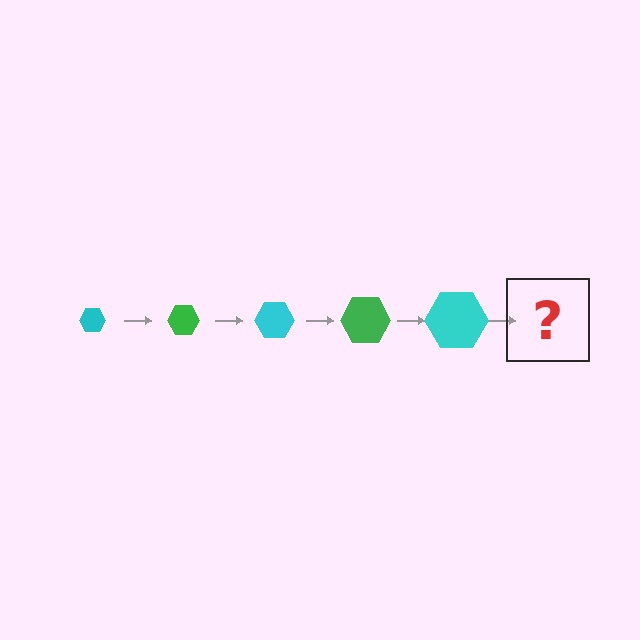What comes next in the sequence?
The next element should be a green hexagon, larger than the previous one.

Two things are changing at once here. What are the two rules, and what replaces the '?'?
The two rules are that the hexagon grows larger each step and the color cycles through cyan and green. The '?' should be a green hexagon, larger than the previous one.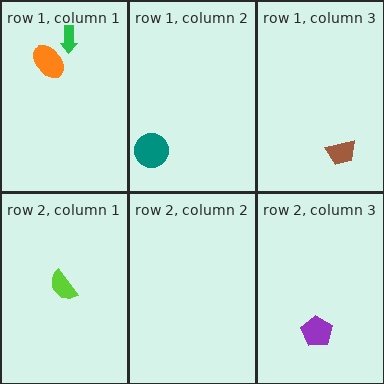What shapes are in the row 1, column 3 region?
The brown trapezoid.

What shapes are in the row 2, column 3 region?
The purple pentagon.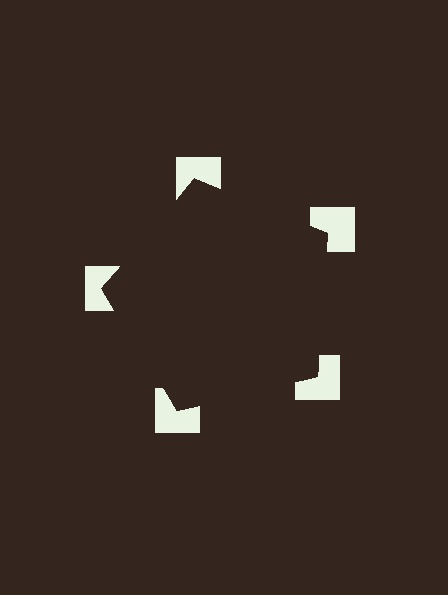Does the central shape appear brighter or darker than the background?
It typically appears slightly darker than the background, even though no actual brightness change is drawn.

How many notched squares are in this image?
There are 5 — one at each vertex of the illusory pentagon.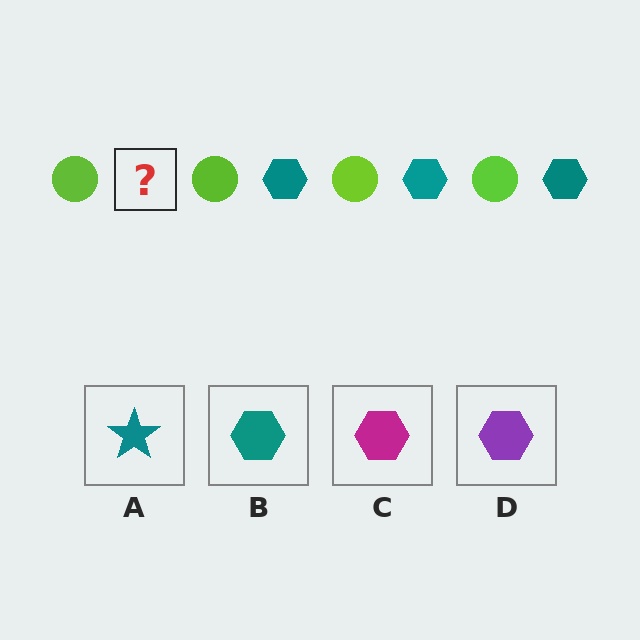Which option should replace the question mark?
Option B.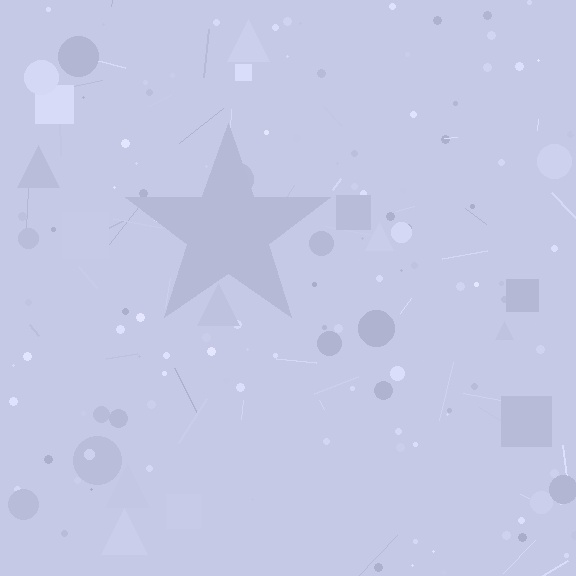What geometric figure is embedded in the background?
A star is embedded in the background.